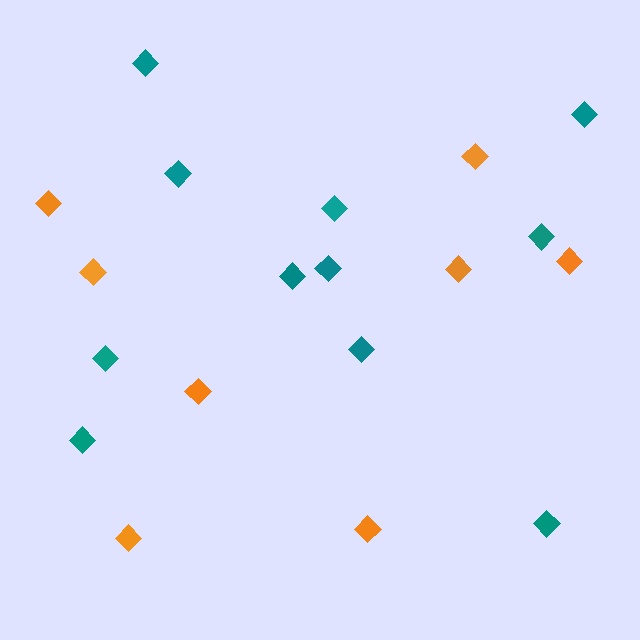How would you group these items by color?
There are 2 groups: one group of teal diamonds (11) and one group of orange diamonds (8).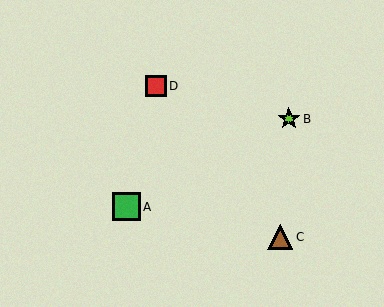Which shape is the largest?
The green square (labeled A) is the largest.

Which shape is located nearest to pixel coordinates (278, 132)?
The lime star (labeled B) at (289, 119) is nearest to that location.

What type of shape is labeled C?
Shape C is a brown triangle.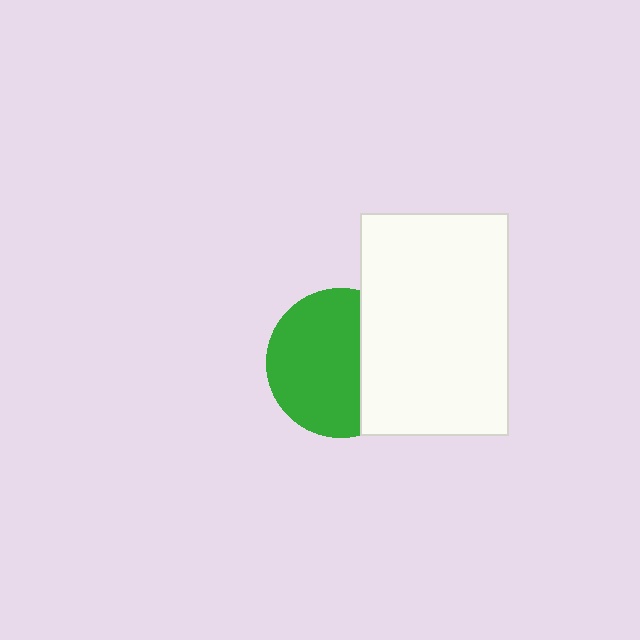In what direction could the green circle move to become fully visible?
The green circle could move left. That would shift it out from behind the white rectangle entirely.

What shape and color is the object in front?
The object in front is a white rectangle.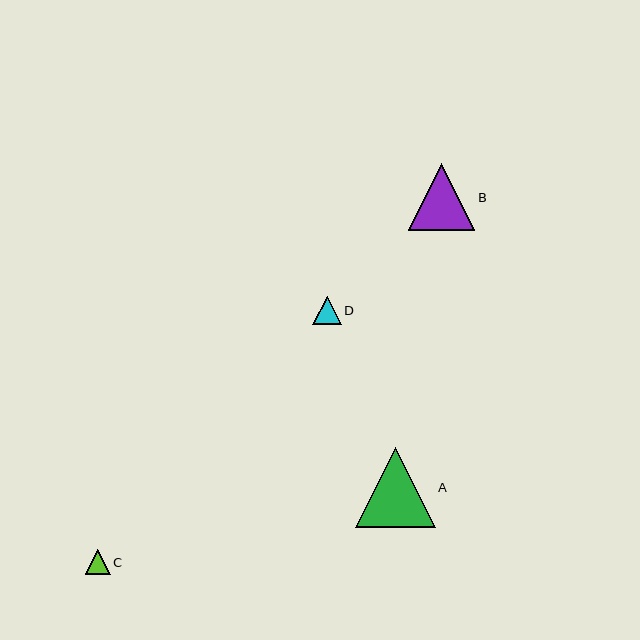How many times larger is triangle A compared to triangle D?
Triangle A is approximately 2.8 times the size of triangle D.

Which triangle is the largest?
Triangle A is the largest with a size of approximately 80 pixels.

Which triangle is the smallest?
Triangle C is the smallest with a size of approximately 25 pixels.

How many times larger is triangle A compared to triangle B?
Triangle A is approximately 1.2 times the size of triangle B.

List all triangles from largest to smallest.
From largest to smallest: A, B, D, C.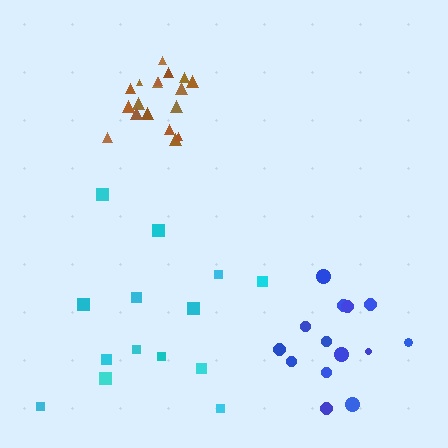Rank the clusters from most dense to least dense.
brown, blue, cyan.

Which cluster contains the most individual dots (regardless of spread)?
Brown (18).